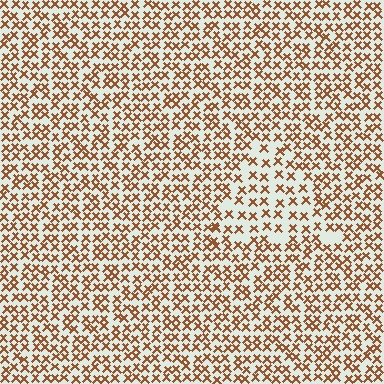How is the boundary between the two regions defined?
The boundary is defined by a change in element density (approximately 1.7x ratio). All elements are the same color, size, and shape.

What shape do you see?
I see a triangle.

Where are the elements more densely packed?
The elements are more densely packed outside the triangle boundary.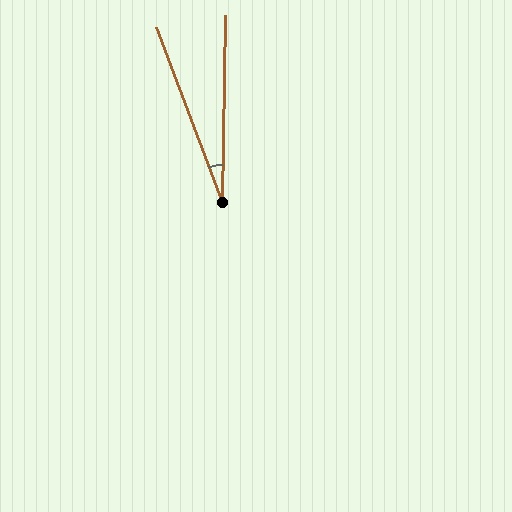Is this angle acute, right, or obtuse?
It is acute.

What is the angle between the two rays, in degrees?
Approximately 22 degrees.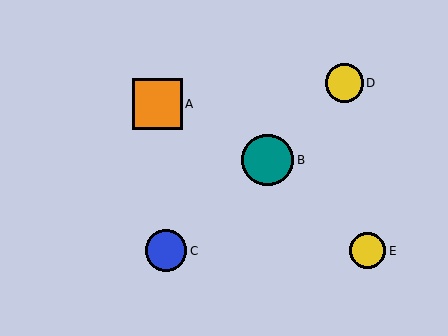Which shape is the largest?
The teal circle (labeled B) is the largest.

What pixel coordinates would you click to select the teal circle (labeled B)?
Click at (268, 160) to select the teal circle B.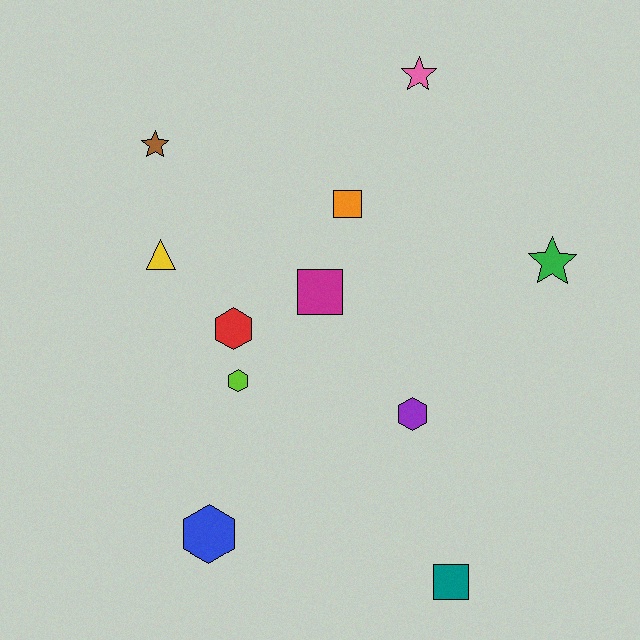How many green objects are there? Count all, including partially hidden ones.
There is 1 green object.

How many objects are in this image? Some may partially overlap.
There are 11 objects.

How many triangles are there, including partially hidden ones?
There is 1 triangle.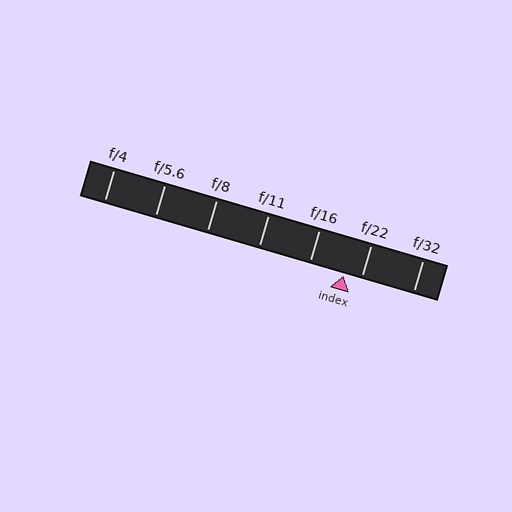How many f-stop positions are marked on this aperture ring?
There are 7 f-stop positions marked.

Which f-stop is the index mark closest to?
The index mark is closest to f/22.